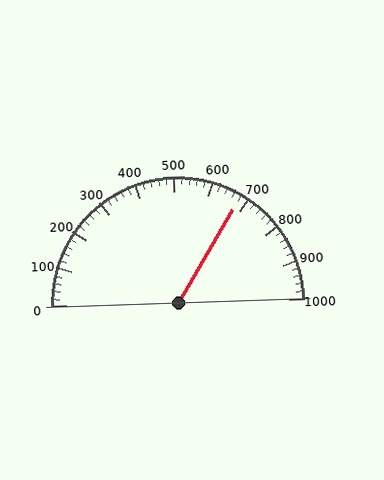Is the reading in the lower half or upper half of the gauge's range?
The reading is in the upper half of the range (0 to 1000).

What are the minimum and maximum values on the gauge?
The gauge ranges from 0 to 1000.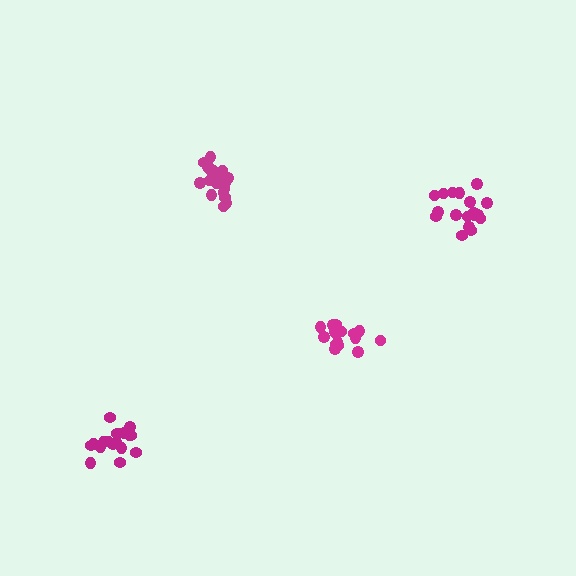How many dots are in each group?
Group 1: 19 dots, Group 2: 18 dots, Group 3: 18 dots, Group 4: 16 dots (71 total).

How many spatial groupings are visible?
There are 4 spatial groupings.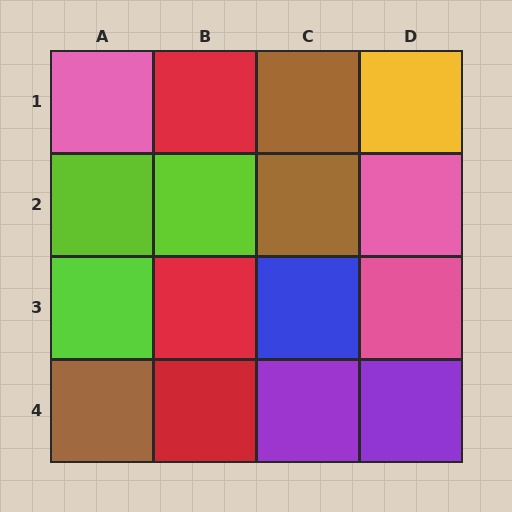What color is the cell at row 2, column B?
Lime.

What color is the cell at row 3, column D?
Pink.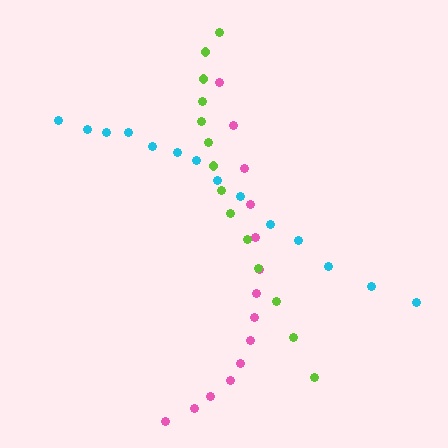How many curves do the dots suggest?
There are 3 distinct paths.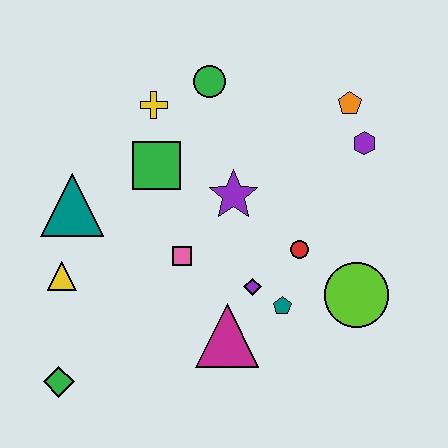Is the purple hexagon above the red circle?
Yes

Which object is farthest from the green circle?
The green diamond is farthest from the green circle.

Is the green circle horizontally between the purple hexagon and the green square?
Yes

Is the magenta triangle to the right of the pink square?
Yes